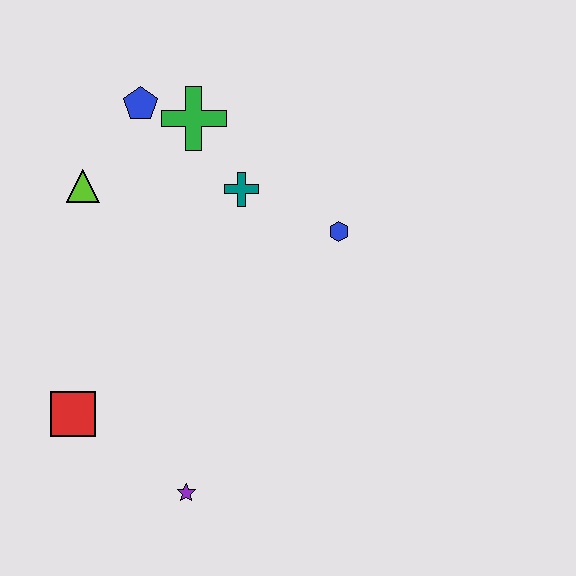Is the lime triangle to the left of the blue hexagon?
Yes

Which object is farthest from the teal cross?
The purple star is farthest from the teal cross.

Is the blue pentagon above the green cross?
Yes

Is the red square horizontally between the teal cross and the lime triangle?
No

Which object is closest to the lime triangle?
The blue pentagon is closest to the lime triangle.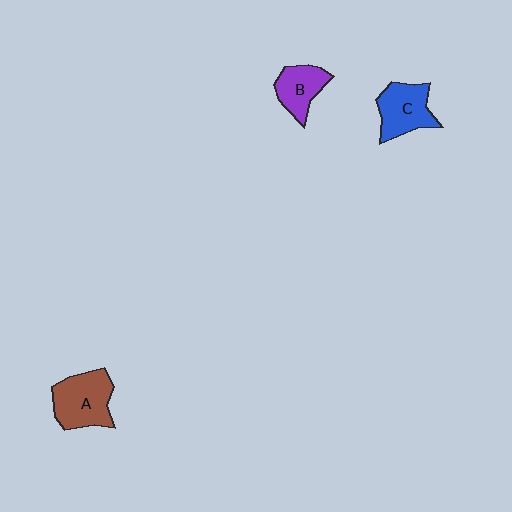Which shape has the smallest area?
Shape B (purple).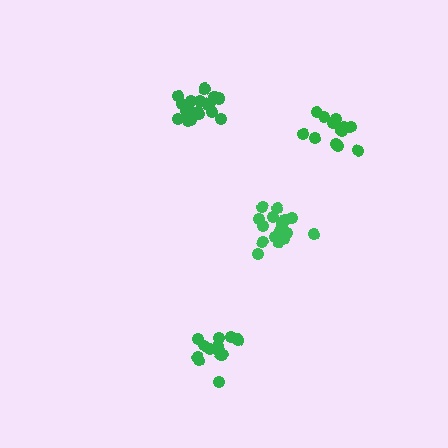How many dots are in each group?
Group 1: 19 dots, Group 2: 13 dots, Group 3: 17 dots, Group 4: 13 dots (62 total).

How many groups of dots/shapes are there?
There are 4 groups.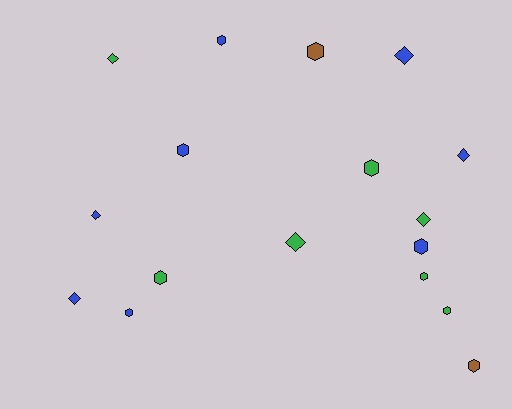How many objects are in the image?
There are 17 objects.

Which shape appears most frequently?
Hexagon, with 10 objects.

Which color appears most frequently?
Blue, with 8 objects.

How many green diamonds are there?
There are 3 green diamonds.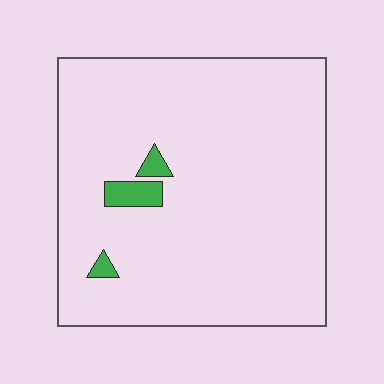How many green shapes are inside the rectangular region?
3.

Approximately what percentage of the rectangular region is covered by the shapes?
Approximately 5%.